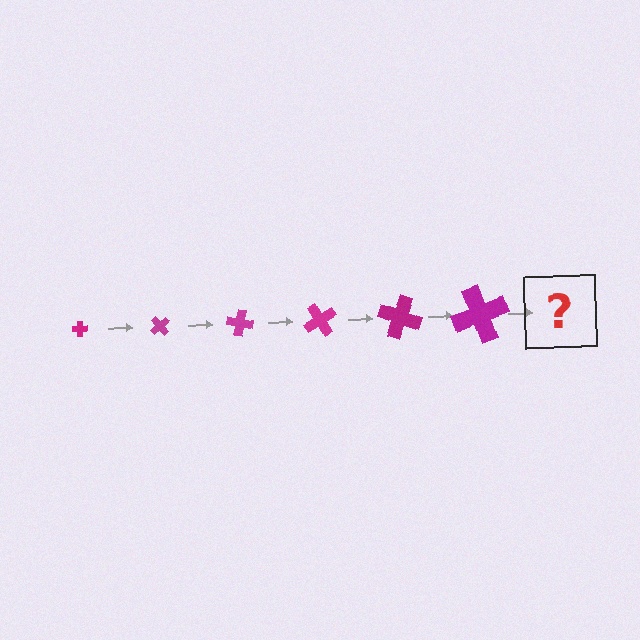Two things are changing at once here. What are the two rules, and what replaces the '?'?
The two rules are that the cross grows larger each step and it rotates 50 degrees each step. The '?' should be a cross, larger than the previous one and rotated 300 degrees from the start.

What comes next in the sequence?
The next element should be a cross, larger than the previous one and rotated 300 degrees from the start.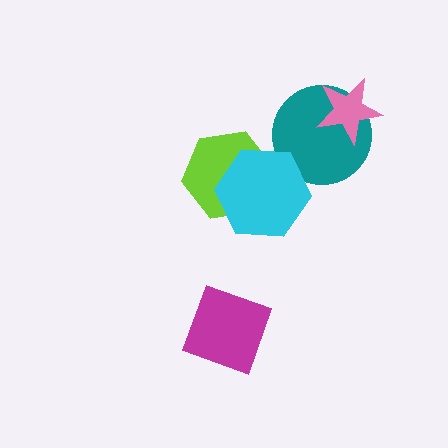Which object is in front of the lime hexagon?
The cyan hexagon is in front of the lime hexagon.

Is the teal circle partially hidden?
Yes, it is partially covered by another shape.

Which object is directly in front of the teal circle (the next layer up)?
The cyan hexagon is directly in front of the teal circle.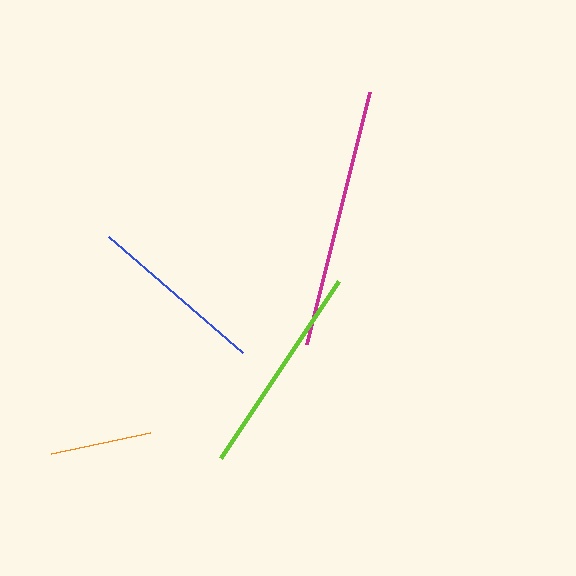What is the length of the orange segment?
The orange segment is approximately 100 pixels long.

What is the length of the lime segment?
The lime segment is approximately 212 pixels long.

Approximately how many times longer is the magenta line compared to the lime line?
The magenta line is approximately 1.2 times the length of the lime line.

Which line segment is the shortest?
The orange line is the shortest at approximately 100 pixels.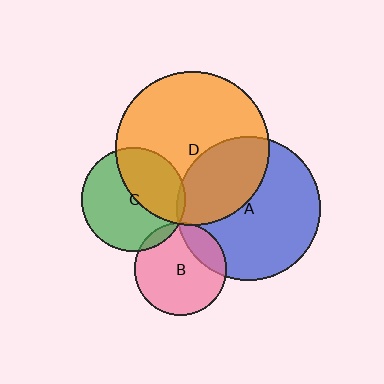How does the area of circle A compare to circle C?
Approximately 1.9 times.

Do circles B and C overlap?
Yes.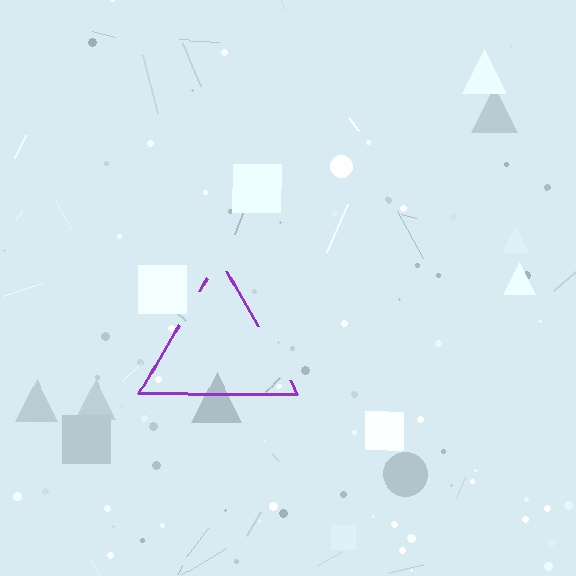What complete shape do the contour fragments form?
The contour fragments form a triangle.